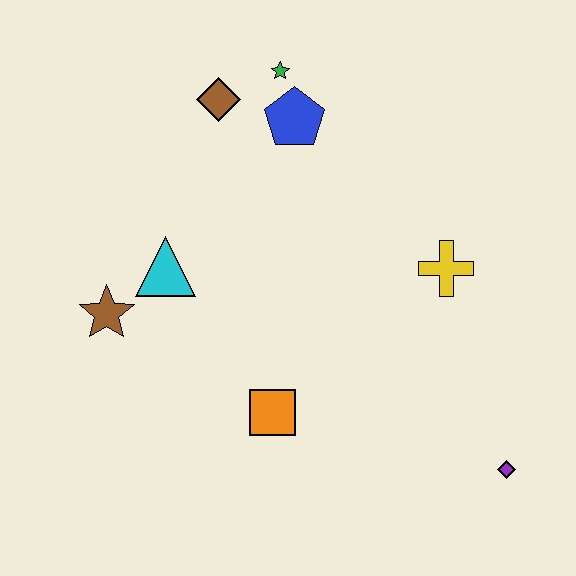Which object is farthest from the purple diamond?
The brown diamond is farthest from the purple diamond.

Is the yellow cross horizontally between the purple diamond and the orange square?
Yes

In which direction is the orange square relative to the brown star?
The orange square is to the right of the brown star.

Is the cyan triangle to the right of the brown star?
Yes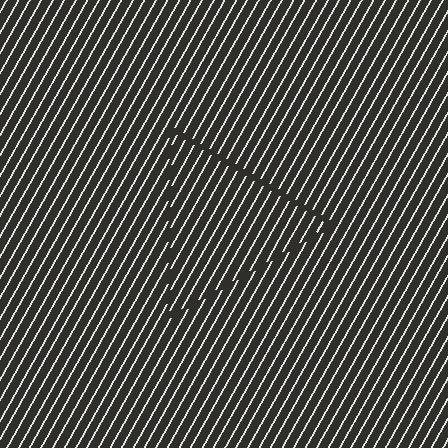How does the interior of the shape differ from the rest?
The interior of the shape contains the same grating, shifted by half a period — the contour is defined by the phase discontinuity where line-ends from the inner and outer gratings abut.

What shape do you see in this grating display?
An illusory triangle. The interior of the shape contains the same grating, shifted by half a period — the contour is defined by the phase discontinuity where line-ends from the inner and outer gratings abut.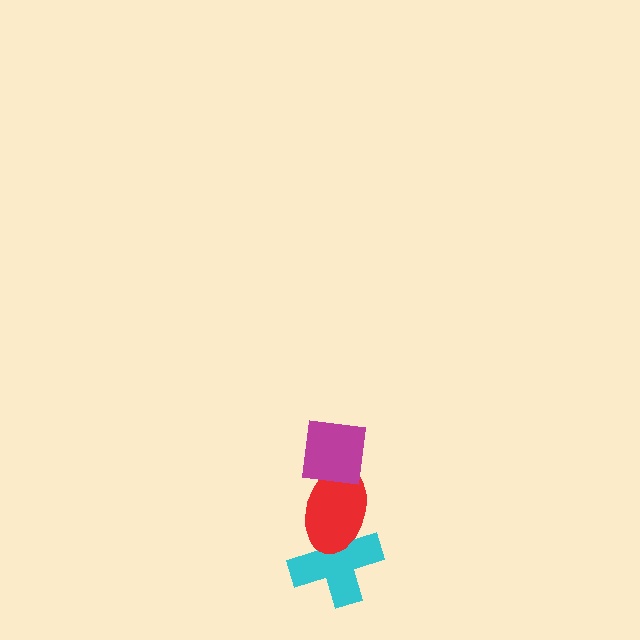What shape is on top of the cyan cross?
The red ellipse is on top of the cyan cross.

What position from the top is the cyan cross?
The cyan cross is 3rd from the top.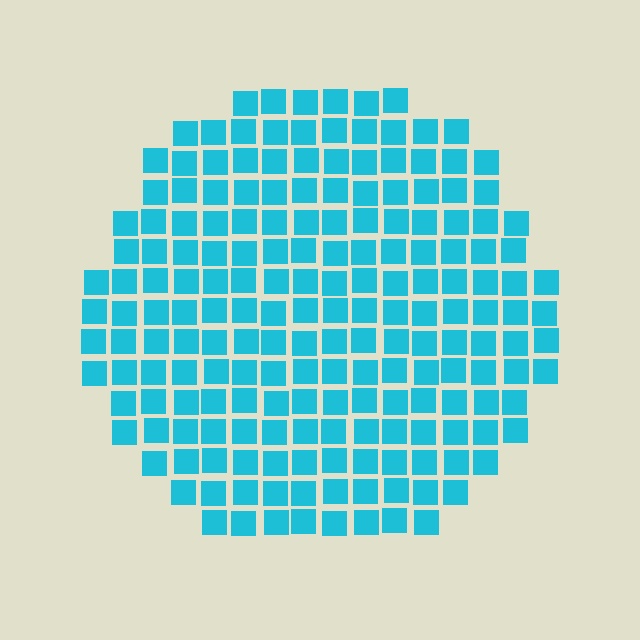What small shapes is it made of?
It is made of small squares.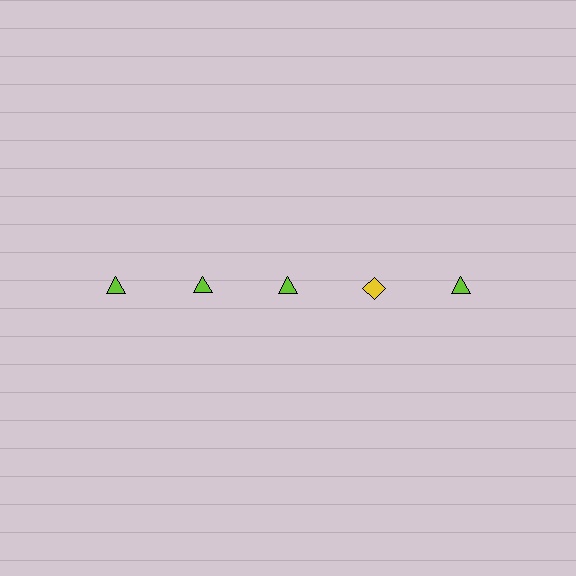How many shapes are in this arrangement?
There are 5 shapes arranged in a grid pattern.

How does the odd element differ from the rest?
It differs in both color (yellow instead of lime) and shape (diamond instead of triangle).